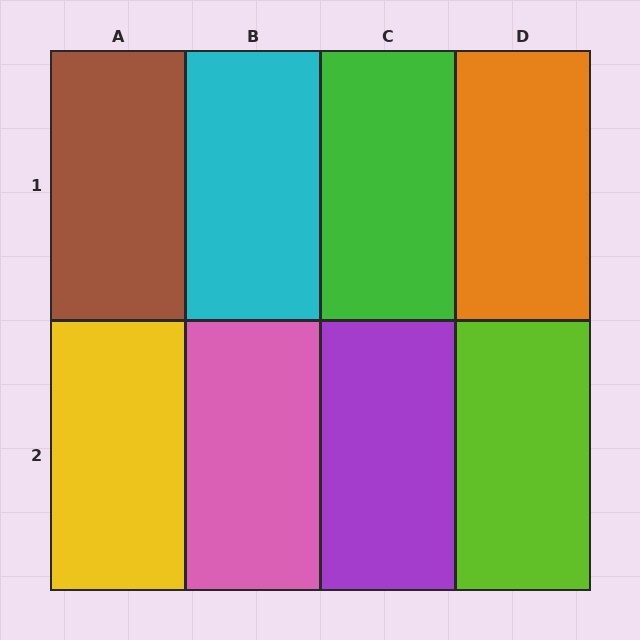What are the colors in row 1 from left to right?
Brown, cyan, green, orange.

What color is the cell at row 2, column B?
Pink.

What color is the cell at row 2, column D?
Lime.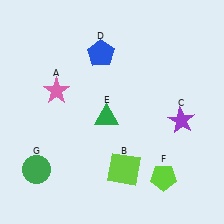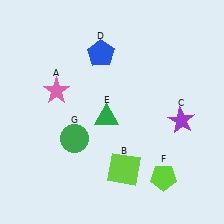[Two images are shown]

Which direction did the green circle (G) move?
The green circle (G) moved right.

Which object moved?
The green circle (G) moved right.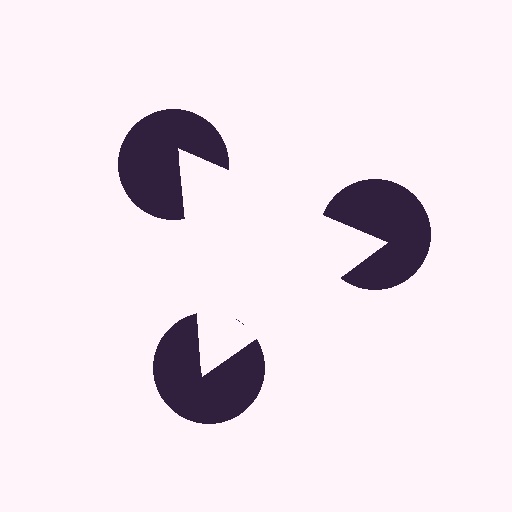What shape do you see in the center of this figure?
An illusory triangle — its edges are inferred from the aligned wedge cuts in the pac-man discs, not physically drawn.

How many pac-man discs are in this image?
There are 3 — one at each vertex of the illusory triangle.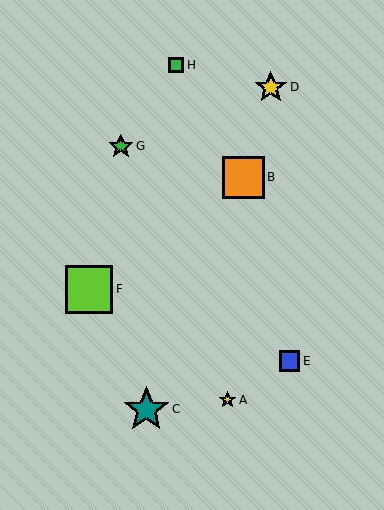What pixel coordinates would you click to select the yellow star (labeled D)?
Click at (271, 87) to select the yellow star D.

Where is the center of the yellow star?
The center of the yellow star is at (271, 87).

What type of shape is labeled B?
Shape B is an orange square.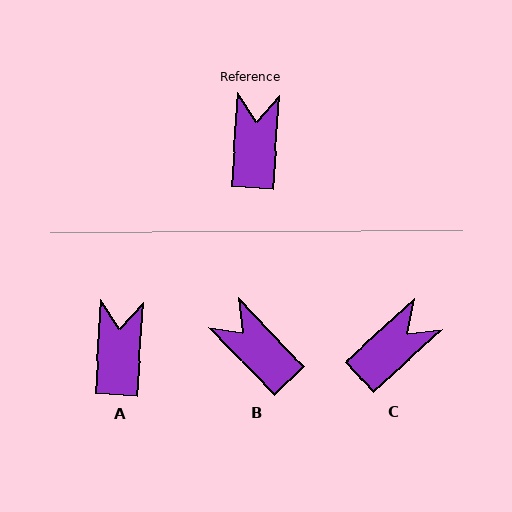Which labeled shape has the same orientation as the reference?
A.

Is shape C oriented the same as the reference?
No, it is off by about 44 degrees.